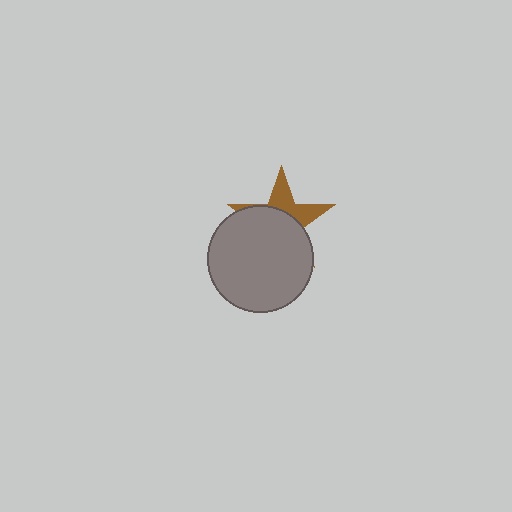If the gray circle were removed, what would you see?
You would see the complete brown star.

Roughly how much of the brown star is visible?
A small part of it is visible (roughly 36%).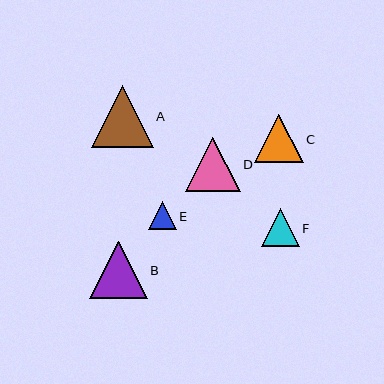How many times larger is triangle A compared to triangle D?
Triangle A is approximately 1.1 times the size of triangle D.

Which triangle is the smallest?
Triangle E is the smallest with a size of approximately 28 pixels.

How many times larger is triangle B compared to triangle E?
Triangle B is approximately 2.1 times the size of triangle E.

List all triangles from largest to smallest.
From largest to smallest: A, B, D, C, F, E.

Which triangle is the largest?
Triangle A is the largest with a size of approximately 61 pixels.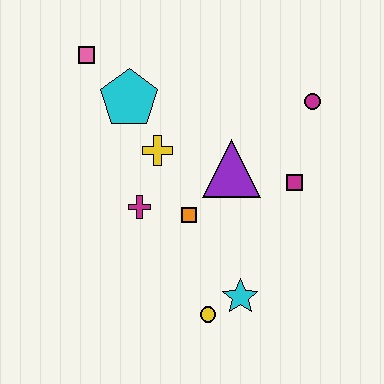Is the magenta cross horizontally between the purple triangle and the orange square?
No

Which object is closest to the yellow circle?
The cyan star is closest to the yellow circle.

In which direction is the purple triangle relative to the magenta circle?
The purple triangle is to the left of the magenta circle.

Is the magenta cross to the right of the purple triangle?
No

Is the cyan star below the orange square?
Yes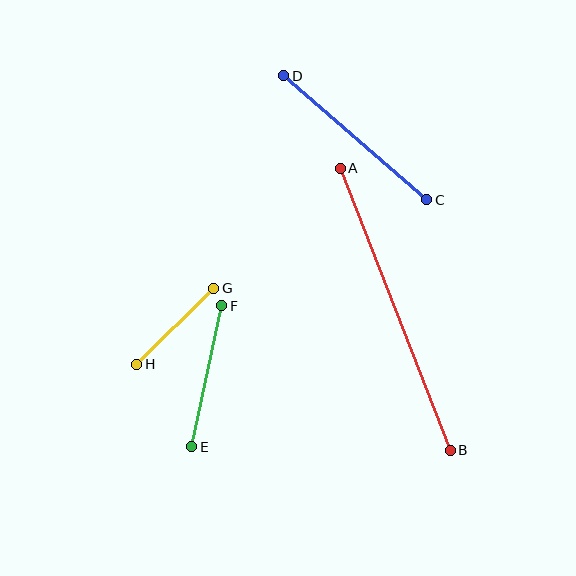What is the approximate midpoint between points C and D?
The midpoint is at approximately (355, 138) pixels.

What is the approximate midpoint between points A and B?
The midpoint is at approximately (395, 309) pixels.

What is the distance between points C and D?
The distance is approximately 189 pixels.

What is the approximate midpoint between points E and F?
The midpoint is at approximately (207, 376) pixels.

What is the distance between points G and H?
The distance is approximately 108 pixels.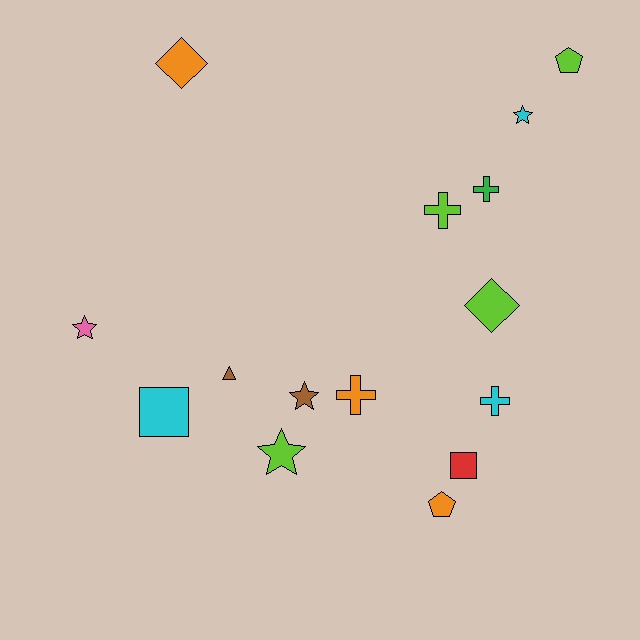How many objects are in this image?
There are 15 objects.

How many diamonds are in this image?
There are 2 diamonds.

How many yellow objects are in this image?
There are no yellow objects.